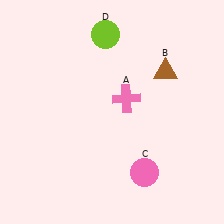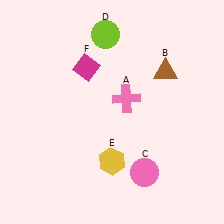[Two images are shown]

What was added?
A yellow hexagon (E), a magenta diamond (F) were added in Image 2.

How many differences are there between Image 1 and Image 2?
There are 2 differences between the two images.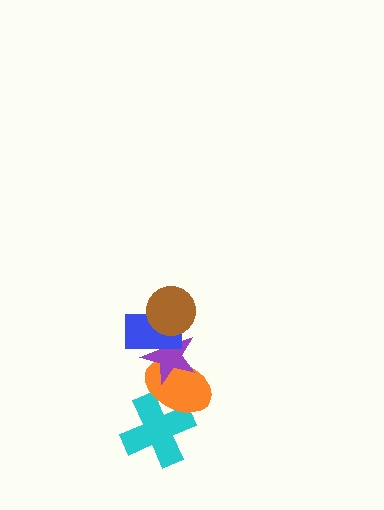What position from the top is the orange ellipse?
The orange ellipse is 4th from the top.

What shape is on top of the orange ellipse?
The purple star is on top of the orange ellipse.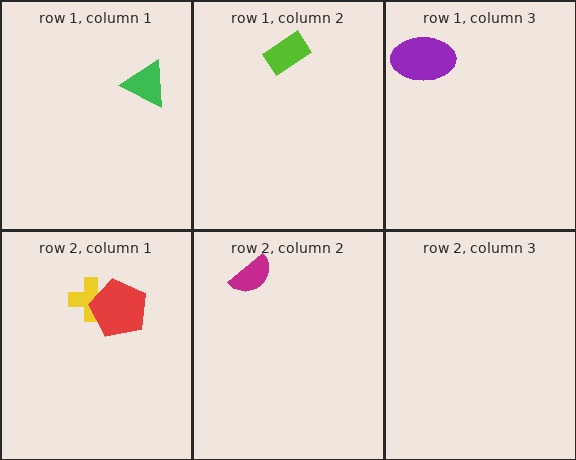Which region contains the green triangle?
The row 1, column 1 region.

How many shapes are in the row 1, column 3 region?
1.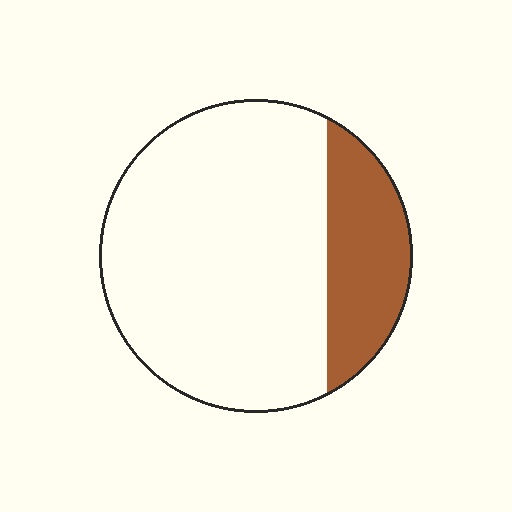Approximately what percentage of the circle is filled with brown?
Approximately 20%.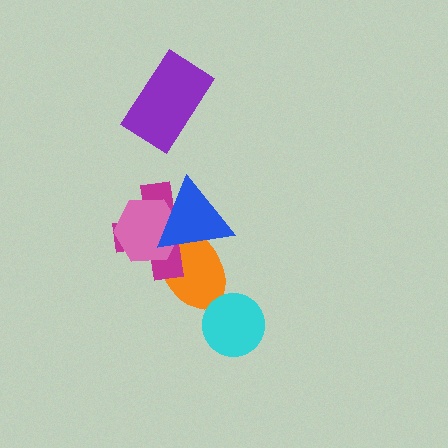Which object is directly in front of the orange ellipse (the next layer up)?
The magenta cross is directly in front of the orange ellipse.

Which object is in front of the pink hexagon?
The blue triangle is in front of the pink hexagon.